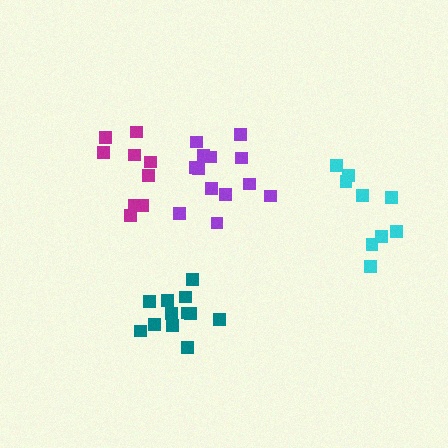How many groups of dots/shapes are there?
There are 4 groups.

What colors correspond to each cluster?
The clusters are colored: teal, purple, cyan, magenta.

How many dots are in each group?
Group 1: 12 dots, Group 2: 13 dots, Group 3: 9 dots, Group 4: 9 dots (43 total).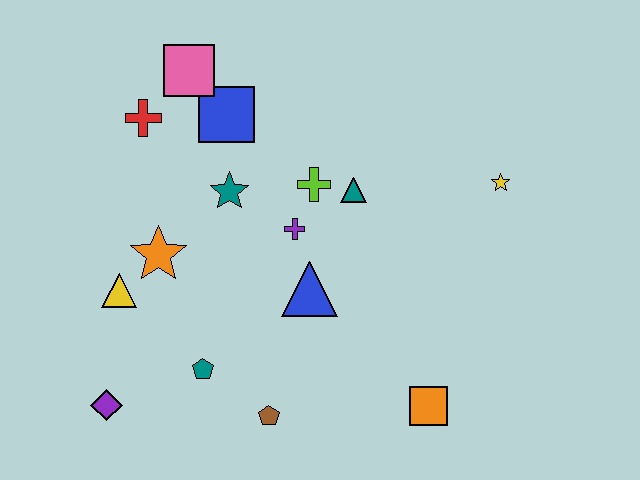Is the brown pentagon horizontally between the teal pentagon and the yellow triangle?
No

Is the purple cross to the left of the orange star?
No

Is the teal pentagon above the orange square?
Yes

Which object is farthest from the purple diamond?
The yellow star is farthest from the purple diamond.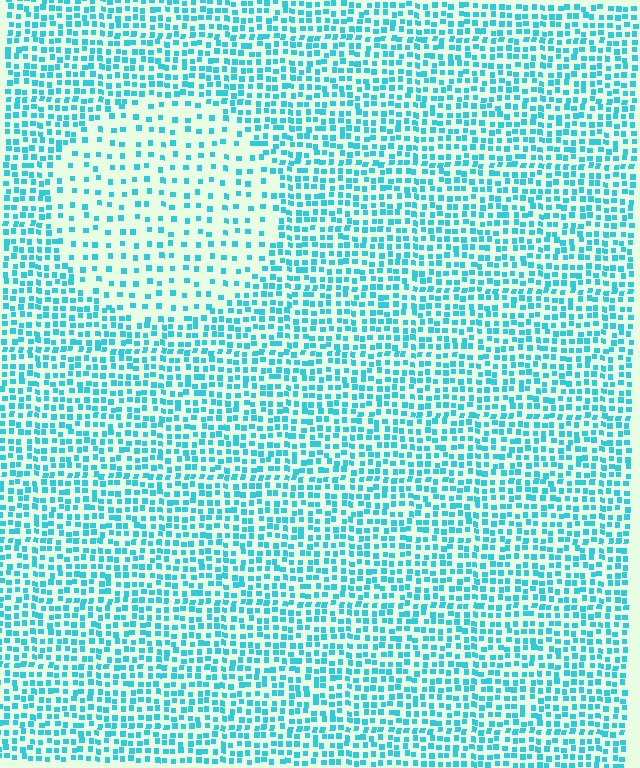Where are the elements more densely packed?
The elements are more densely packed outside the circle boundary.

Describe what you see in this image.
The image contains small cyan elements arranged at two different densities. A circle-shaped region is visible where the elements are less densely packed than the surrounding area.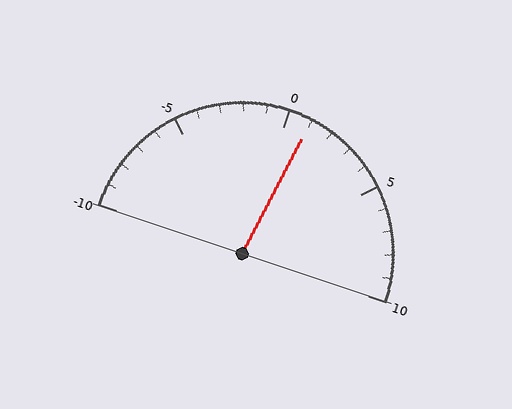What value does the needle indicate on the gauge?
The needle indicates approximately 1.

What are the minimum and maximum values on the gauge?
The gauge ranges from -10 to 10.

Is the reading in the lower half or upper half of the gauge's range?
The reading is in the upper half of the range (-10 to 10).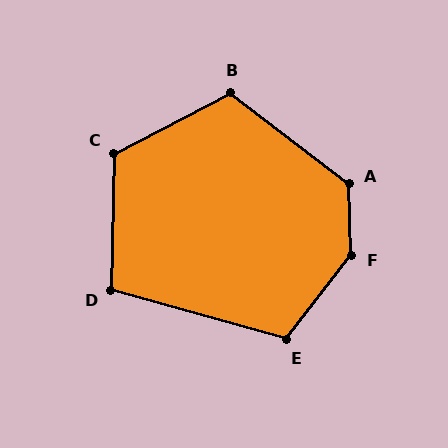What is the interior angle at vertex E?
Approximately 112 degrees (obtuse).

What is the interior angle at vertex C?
Approximately 118 degrees (obtuse).